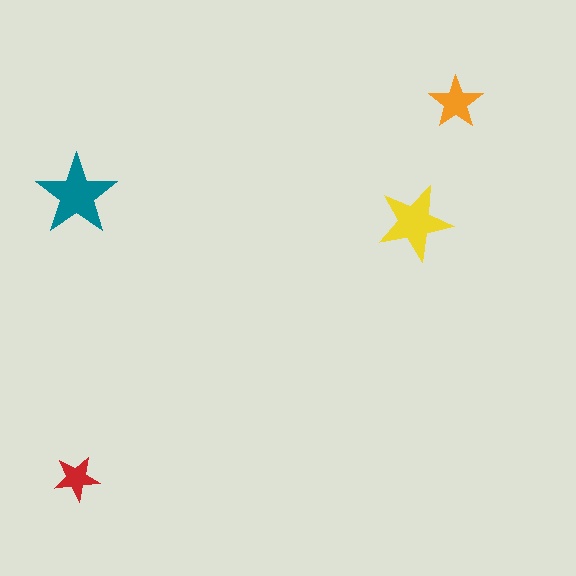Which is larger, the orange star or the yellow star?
The yellow one.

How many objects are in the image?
There are 4 objects in the image.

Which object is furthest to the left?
The red star is leftmost.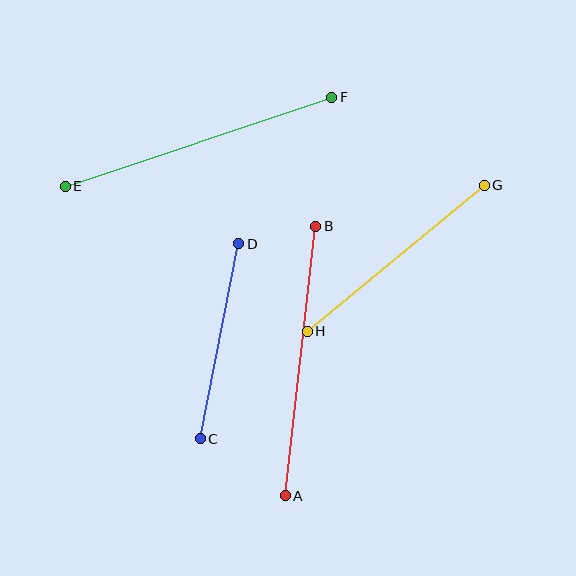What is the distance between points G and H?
The distance is approximately 229 pixels.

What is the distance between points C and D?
The distance is approximately 199 pixels.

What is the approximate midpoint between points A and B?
The midpoint is at approximately (301, 361) pixels.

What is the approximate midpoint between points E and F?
The midpoint is at approximately (198, 142) pixels.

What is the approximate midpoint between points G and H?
The midpoint is at approximately (396, 258) pixels.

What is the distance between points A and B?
The distance is approximately 271 pixels.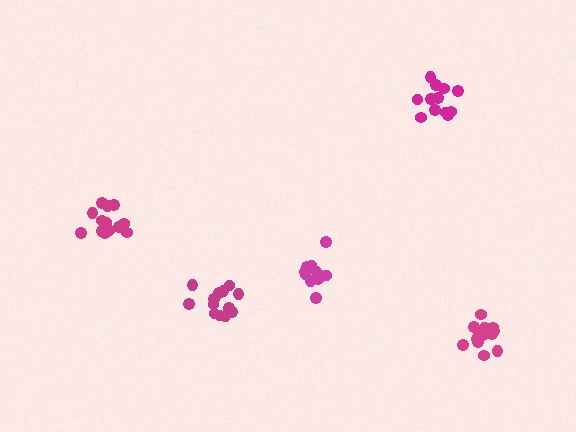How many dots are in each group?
Group 1: 13 dots, Group 2: 12 dots, Group 3: 12 dots, Group 4: 17 dots, Group 5: 13 dots (67 total).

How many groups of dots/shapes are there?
There are 5 groups.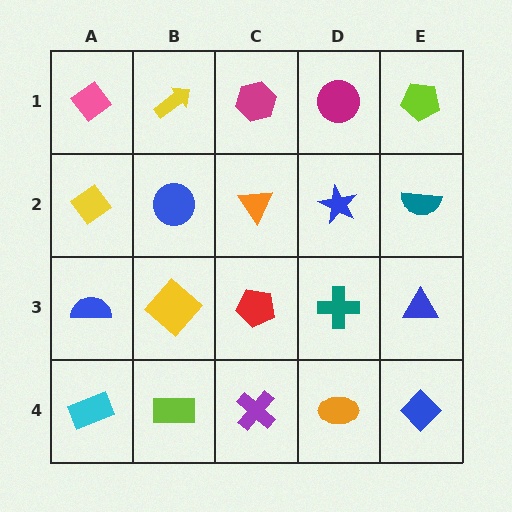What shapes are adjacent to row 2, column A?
A pink diamond (row 1, column A), a blue semicircle (row 3, column A), a blue circle (row 2, column B).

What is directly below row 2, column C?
A red pentagon.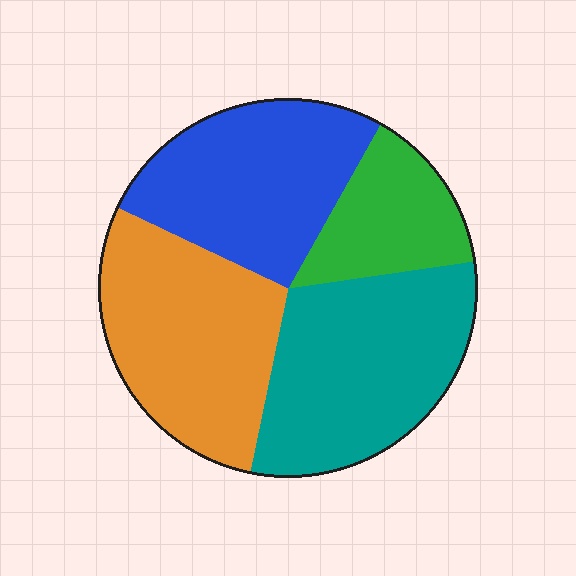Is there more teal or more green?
Teal.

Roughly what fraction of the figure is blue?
Blue covers around 25% of the figure.